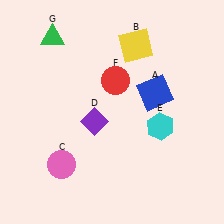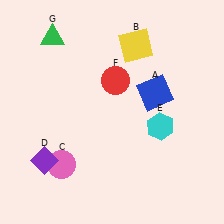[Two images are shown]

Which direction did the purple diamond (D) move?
The purple diamond (D) moved left.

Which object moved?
The purple diamond (D) moved left.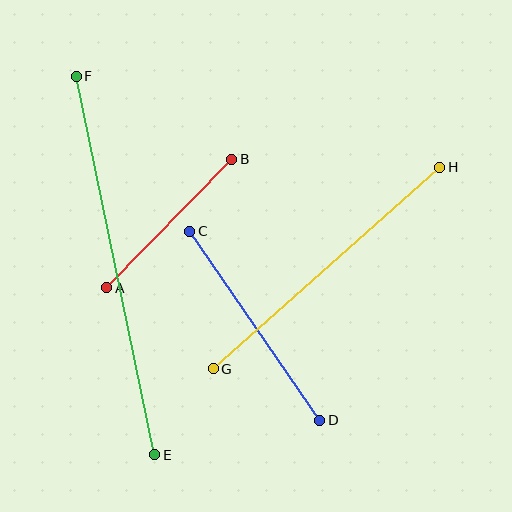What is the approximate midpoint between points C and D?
The midpoint is at approximately (255, 326) pixels.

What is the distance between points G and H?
The distance is approximately 303 pixels.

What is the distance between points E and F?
The distance is approximately 386 pixels.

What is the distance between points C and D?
The distance is approximately 229 pixels.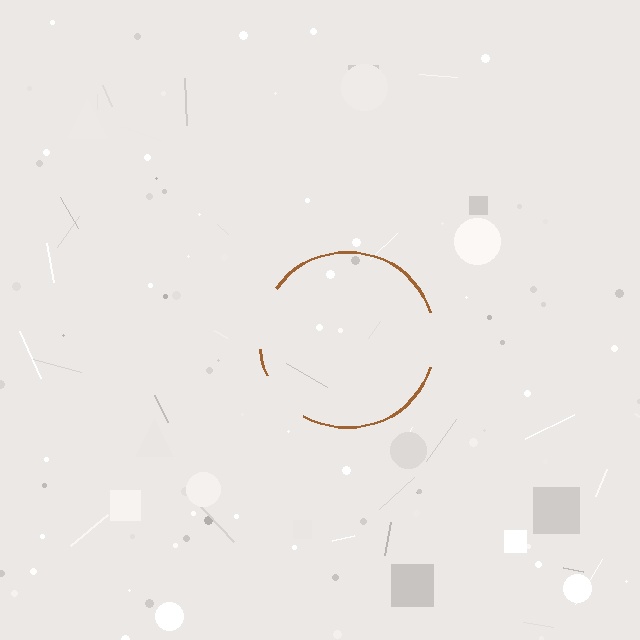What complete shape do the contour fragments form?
The contour fragments form a circle.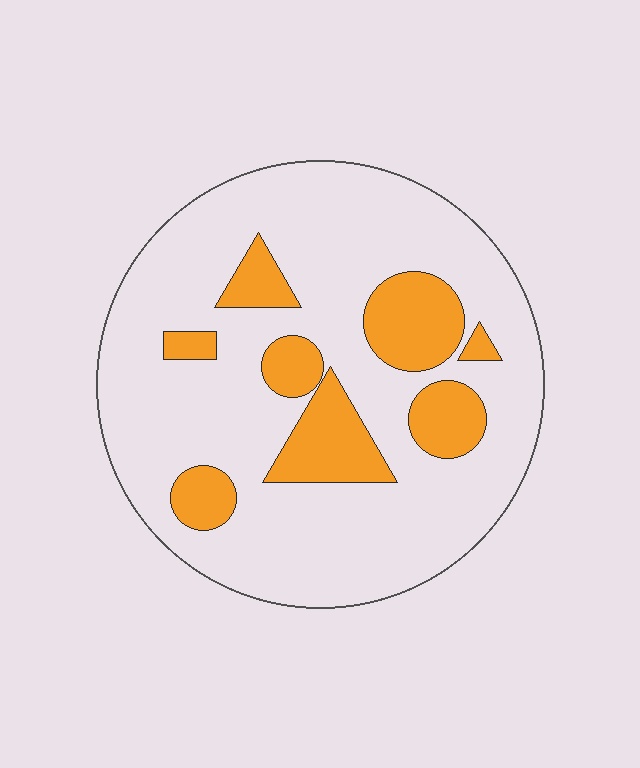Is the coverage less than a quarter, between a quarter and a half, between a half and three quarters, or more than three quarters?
Less than a quarter.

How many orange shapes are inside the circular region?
8.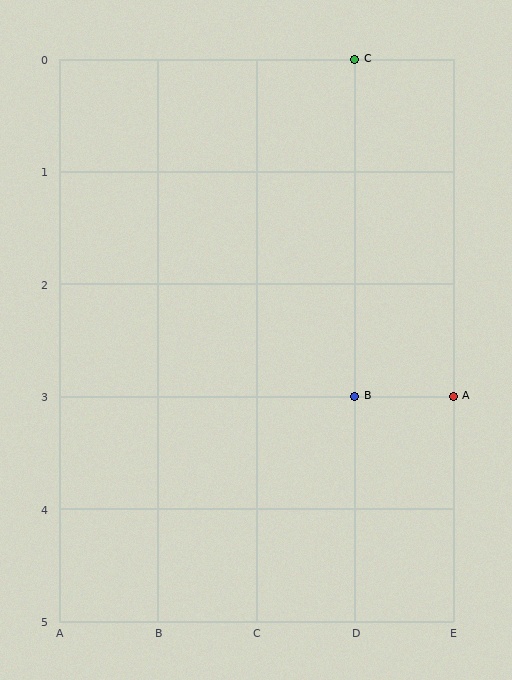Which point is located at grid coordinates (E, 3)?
Point A is at (E, 3).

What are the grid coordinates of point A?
Point A is at grid coordinates (E, 3).